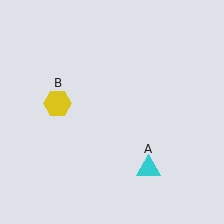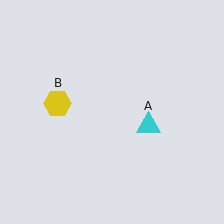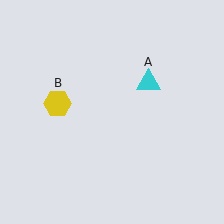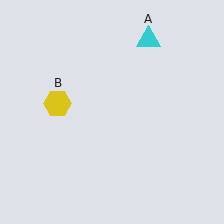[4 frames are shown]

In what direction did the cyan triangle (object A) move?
The cyan triangle (object A) moved up.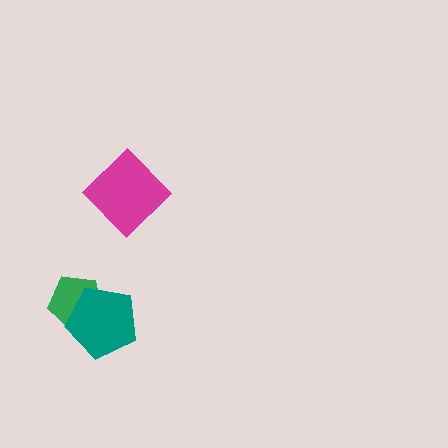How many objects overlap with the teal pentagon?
1 object overlaps with the teal pentagon.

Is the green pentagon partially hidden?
Yes, it is partially covered by another shape.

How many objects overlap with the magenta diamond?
0 objects overlap with the magenta diamond.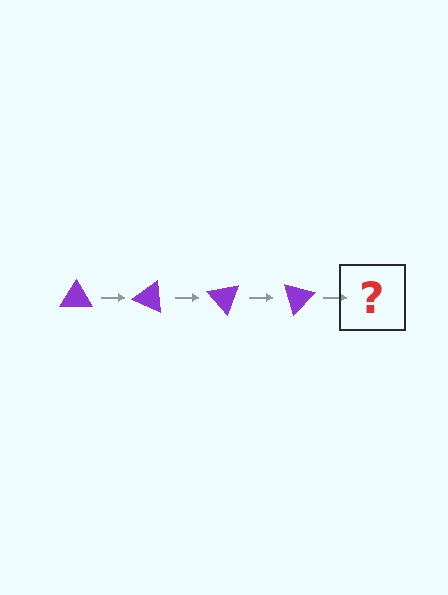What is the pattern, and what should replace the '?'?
The pattern is that the triangle rotates 25 degrees each step. The '?' should be a purple triangle rotated 100 degrees.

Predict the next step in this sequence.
The next step is a purple triangle rotated 100 degrees.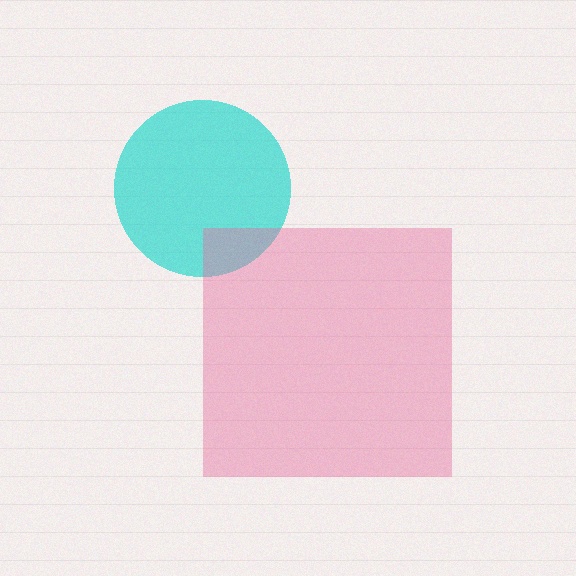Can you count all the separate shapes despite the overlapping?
Yes, there are 2 separate shapes.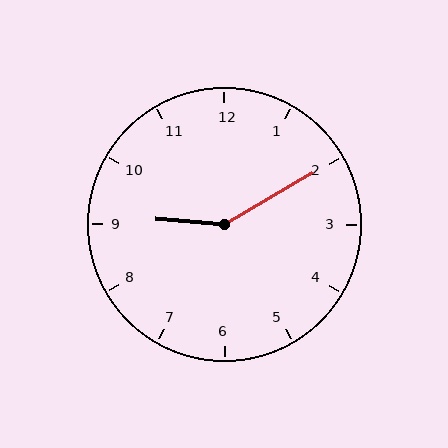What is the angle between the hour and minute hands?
Approximately 145 degrees.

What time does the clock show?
9:10.